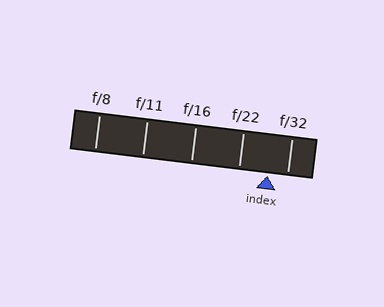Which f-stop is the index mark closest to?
The index mark is closest to f/32.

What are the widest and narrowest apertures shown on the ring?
The widest aperture shown is f/8 and the narrowest is f/32.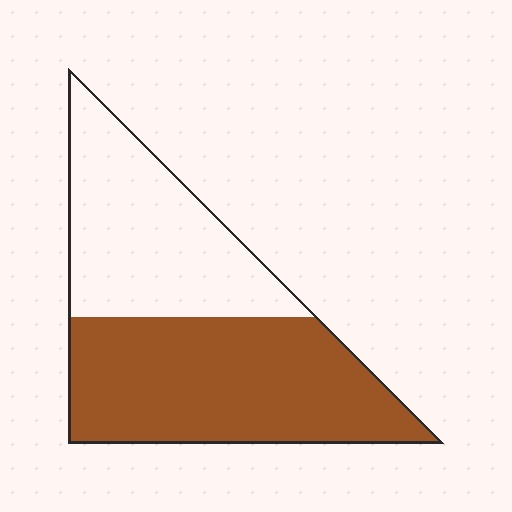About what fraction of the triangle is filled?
About three fifths (3/5).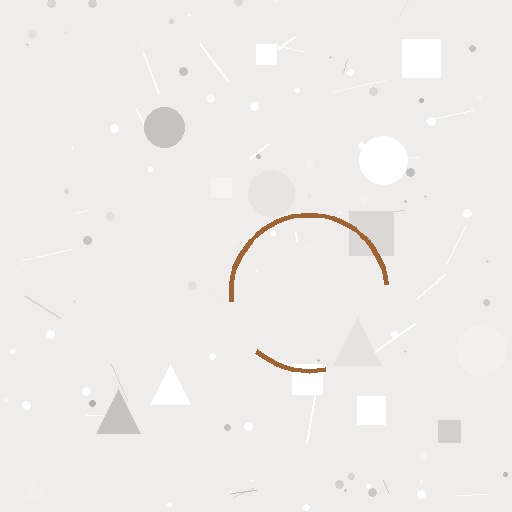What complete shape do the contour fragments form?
The contour fragments form a circle.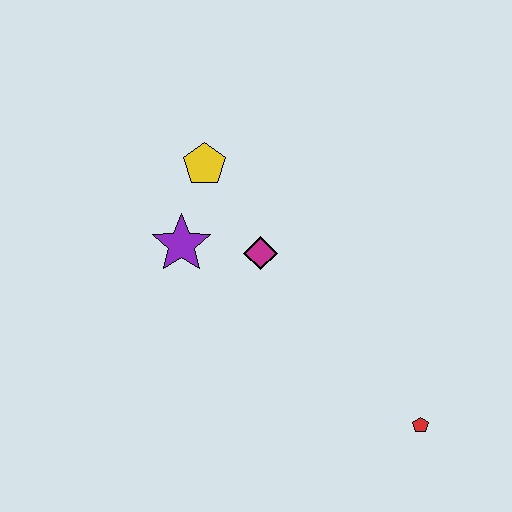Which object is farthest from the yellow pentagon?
The red pentagon is farthest from the yellow pentagon.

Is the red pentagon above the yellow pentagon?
No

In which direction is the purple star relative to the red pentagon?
The purple star is to the left of the red pentagon.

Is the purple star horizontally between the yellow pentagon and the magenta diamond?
No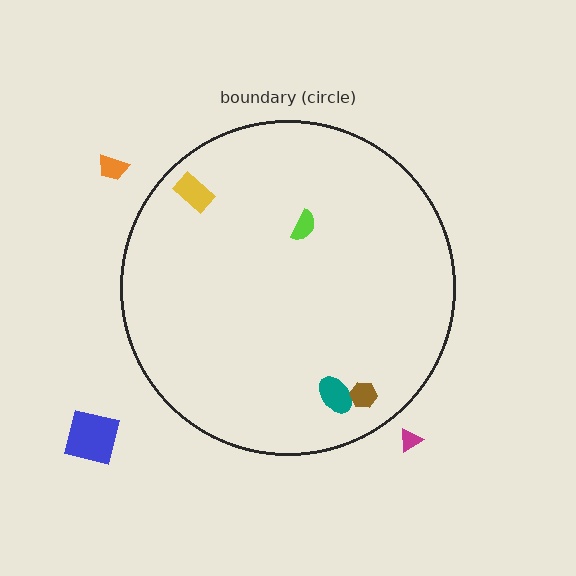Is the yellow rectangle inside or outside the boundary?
Inside.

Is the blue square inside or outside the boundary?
Outside.